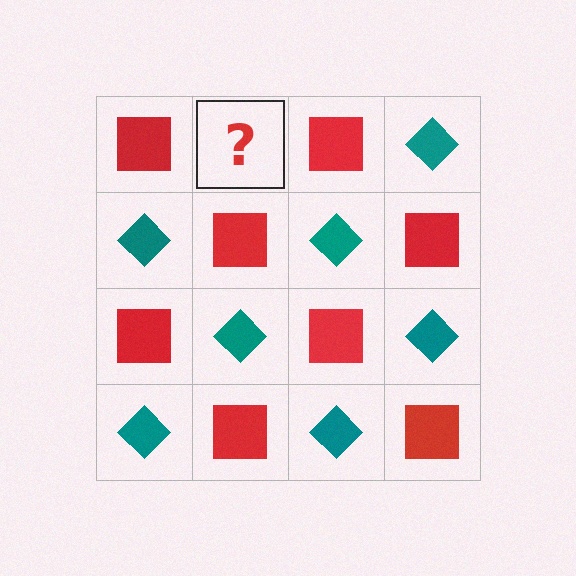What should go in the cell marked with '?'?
The missing cell should contain a teal diamond.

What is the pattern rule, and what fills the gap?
The rule is that it alternates red square and teal diamond in a checkerboard pattern. The gap should be filled with a teal diamond.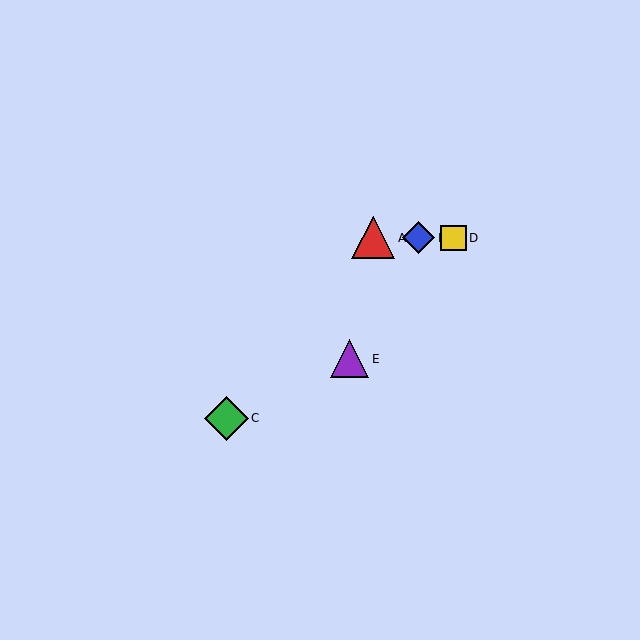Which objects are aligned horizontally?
Objects A, B, D are aligned horizontally.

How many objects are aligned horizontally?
3 objects (A, B, D) are aligned horizontally.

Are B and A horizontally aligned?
Yes, both are at y≈238.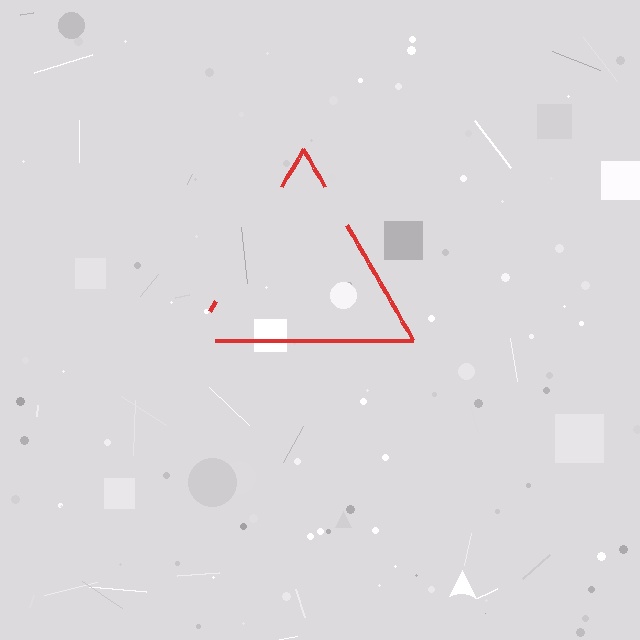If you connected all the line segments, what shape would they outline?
They would outline a triangle.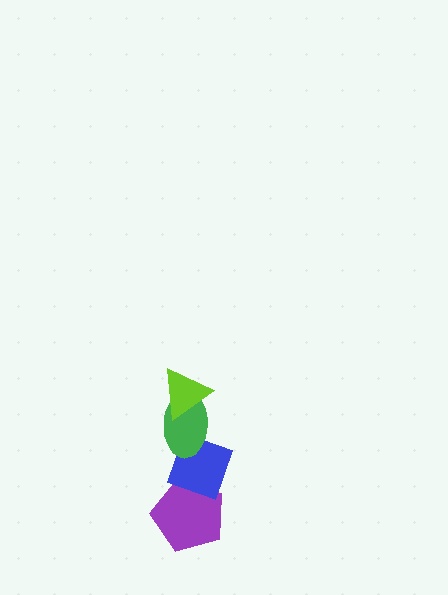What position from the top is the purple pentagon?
The purple pentagon is 4th from the top.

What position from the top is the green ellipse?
The green ellipse is 2nd from the top.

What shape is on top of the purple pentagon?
The blue diamond is on top of the purple pentagon.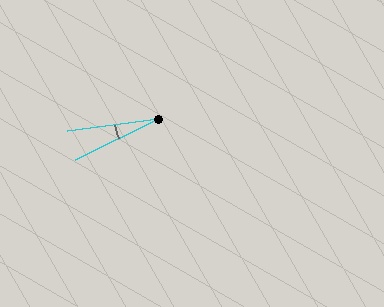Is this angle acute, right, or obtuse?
It is acute.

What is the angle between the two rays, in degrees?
Approximately 19 degrees.